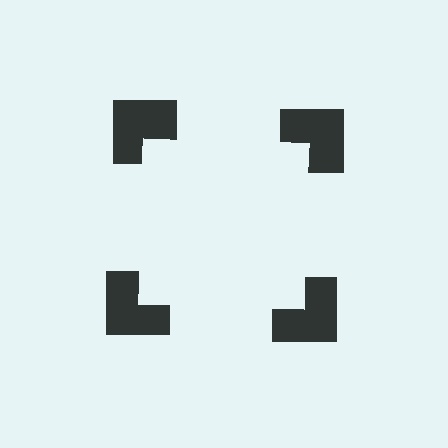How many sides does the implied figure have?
4 sides.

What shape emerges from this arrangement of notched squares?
An illusory square — its edges are inferred from the aligned wedge cuts in the notched squares, not physically drawn.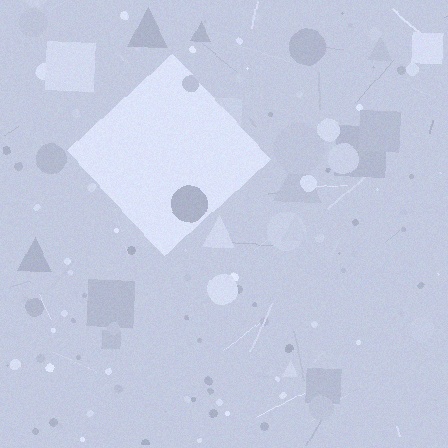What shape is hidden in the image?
A diamond is hidden in the image.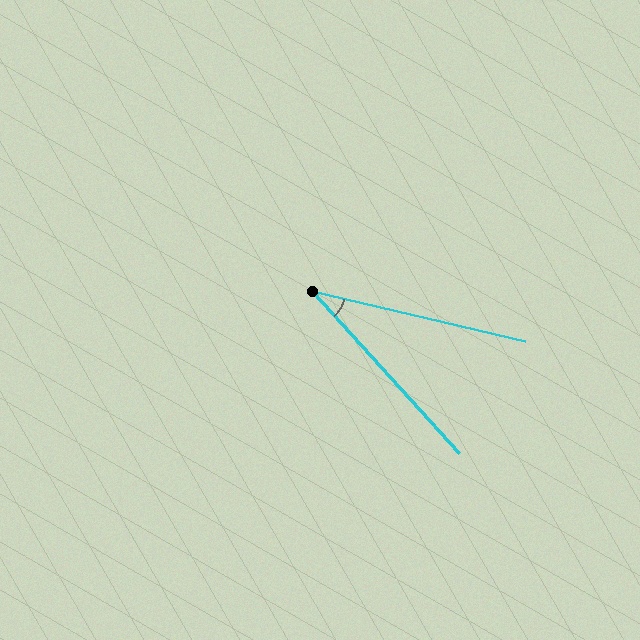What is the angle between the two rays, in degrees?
Approximately 35 degrees.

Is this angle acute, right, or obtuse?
It is acute.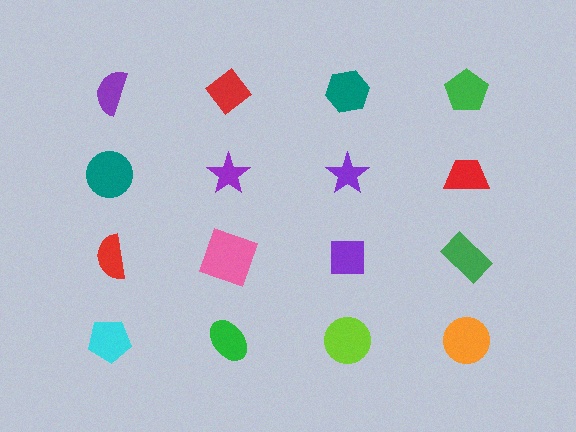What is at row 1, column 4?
A green pentagon.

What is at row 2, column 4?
A red trapezoid.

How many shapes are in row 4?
4 shapes.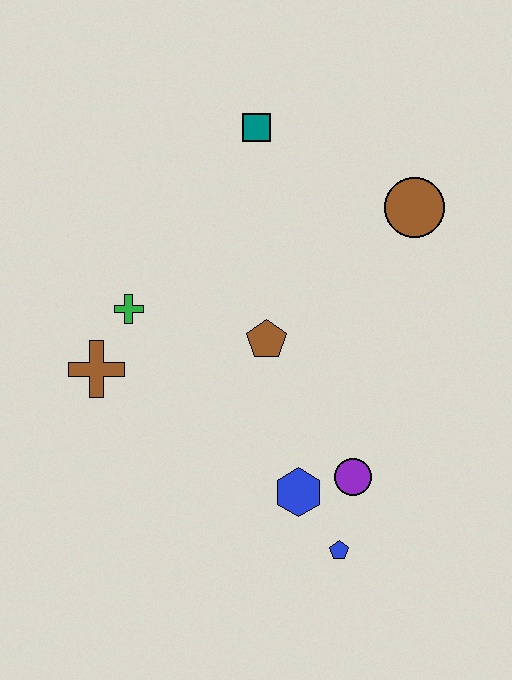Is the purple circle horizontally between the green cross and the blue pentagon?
No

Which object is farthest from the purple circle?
The teal square is farthest from the purple circle.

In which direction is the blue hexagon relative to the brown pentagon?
The blue hexagon is below the brown pentagon.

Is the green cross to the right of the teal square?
No